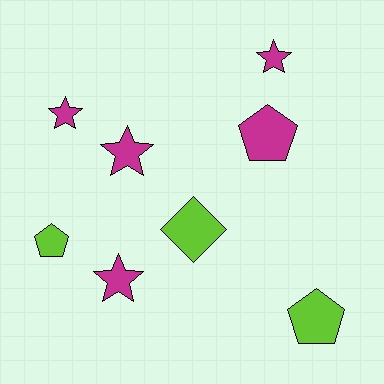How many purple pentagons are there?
There are no purple pentagons.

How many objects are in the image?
There are 8 objects.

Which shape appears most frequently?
Star, with 4 objects.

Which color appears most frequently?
Magenta, with 5 objects.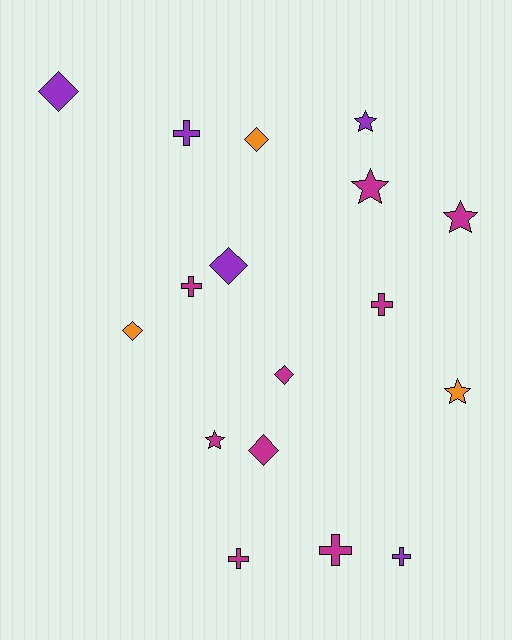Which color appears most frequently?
Magenta, with 9 objects.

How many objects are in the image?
There are 17 objects.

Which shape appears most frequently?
Diamond, with 6 objects.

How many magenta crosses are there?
There are 4 magenta crosses.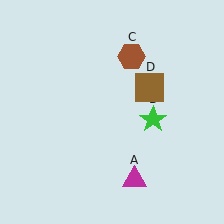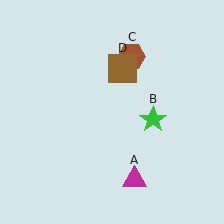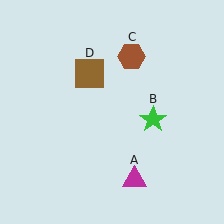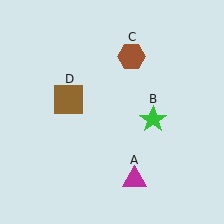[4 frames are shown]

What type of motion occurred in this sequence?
The brown square (object D) rotated counterclockwise around the center of the scene.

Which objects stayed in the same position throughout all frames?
Magenta triangle (object A) and green star (object B) and brown hexagon (object C) remained stationary.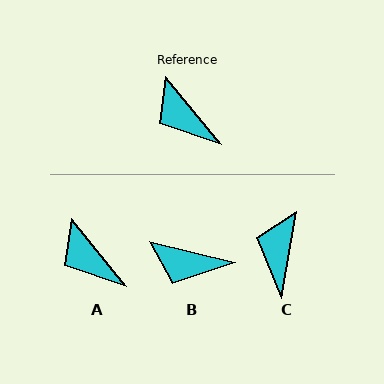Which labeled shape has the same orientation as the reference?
A.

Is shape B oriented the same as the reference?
No, it is off by about 36 degrees.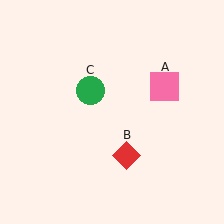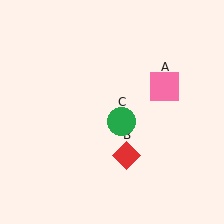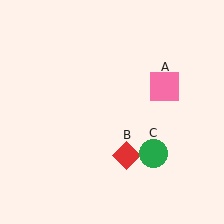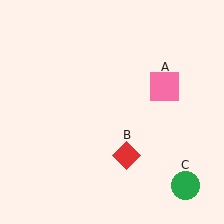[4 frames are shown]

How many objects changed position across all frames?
1 object changed position: green circle (object C).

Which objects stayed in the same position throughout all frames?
Pink square (object A) and red diamond (object B) remained stationary.